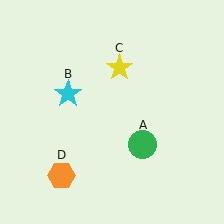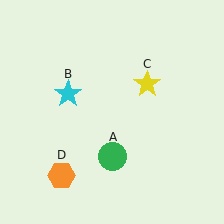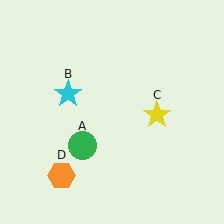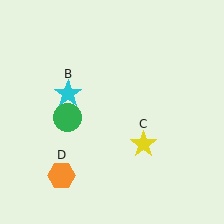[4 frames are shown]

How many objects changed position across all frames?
2 objects changed position: green circle (object A), yellow star (object C).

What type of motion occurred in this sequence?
The green circle (object A), yellow star (object C) rotated clockwise around the center of the scene.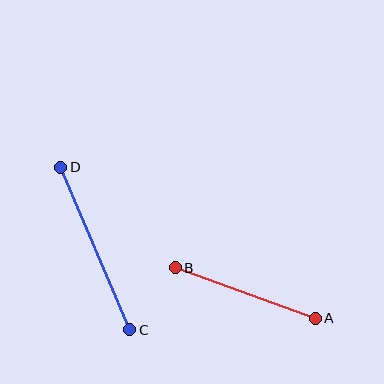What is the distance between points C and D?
The distance is approximately 176 pixels.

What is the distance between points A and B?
The distance is approximately 149 pixels.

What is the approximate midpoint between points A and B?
The midpoint is at approximately (245, 293) pixels.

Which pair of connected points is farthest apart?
Points C and D are farthest apart.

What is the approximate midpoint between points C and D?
The midpoint is at approximately (95, 249) pixels.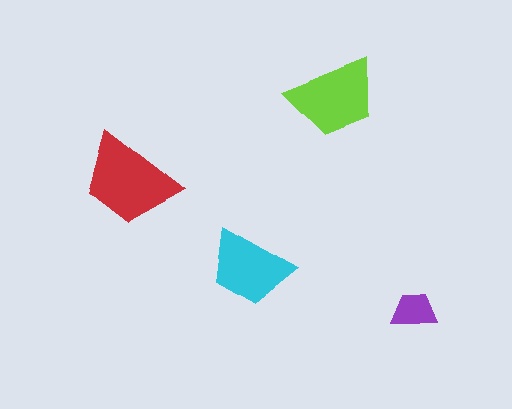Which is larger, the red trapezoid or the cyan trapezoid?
The red one.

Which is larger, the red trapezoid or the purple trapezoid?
The red one.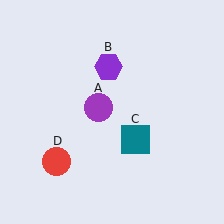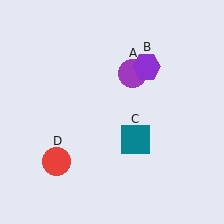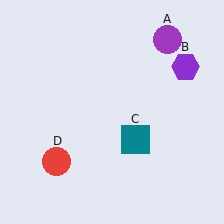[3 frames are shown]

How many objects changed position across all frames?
2 objects changed position: purple circle (object A), purple hexagon (object B).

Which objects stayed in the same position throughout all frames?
Teal square (object C) and red circle (object D) remained stationary.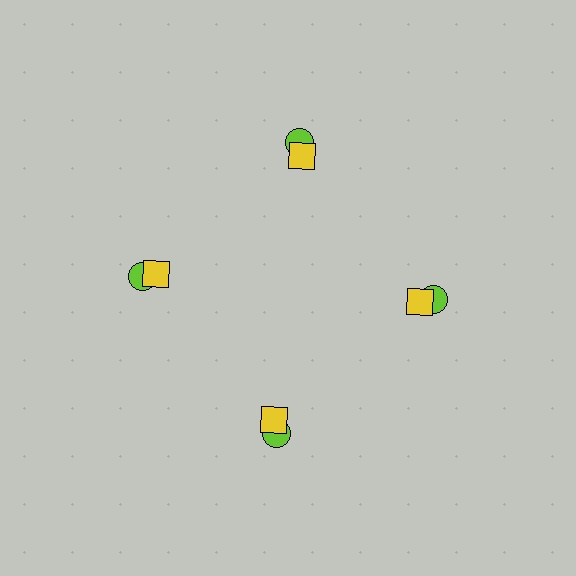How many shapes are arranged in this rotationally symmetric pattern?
There are 8 shapes, arranged in 4 groups of 2.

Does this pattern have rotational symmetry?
Yes, this pattern has 4-fold rotational symmetry. It looks the same after rotating 90 degrees around the center.